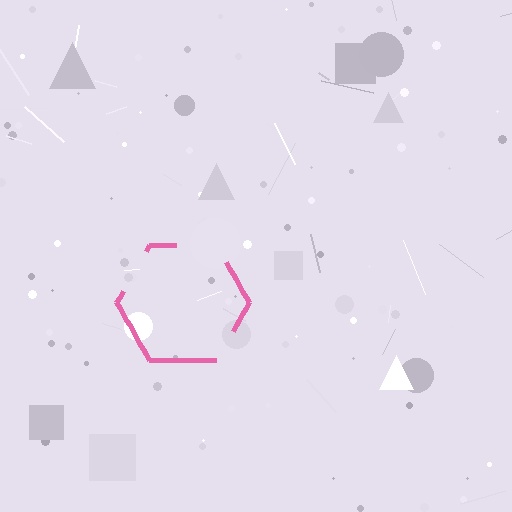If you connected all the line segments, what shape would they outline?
They would outline a hexagon.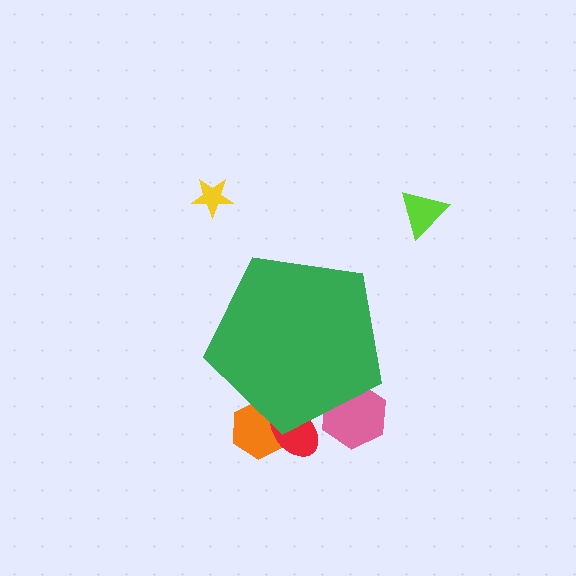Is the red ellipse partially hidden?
Yes, the red ellipse is partially hidden behind the green pentagon.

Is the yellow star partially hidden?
No, the yellow star is fully visible.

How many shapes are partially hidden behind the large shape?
3 shapes are partially hidden.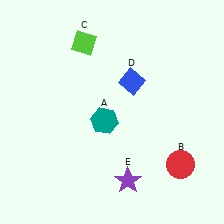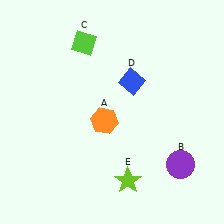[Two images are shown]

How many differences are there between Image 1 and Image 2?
There are 3 differences between the two images.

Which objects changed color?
A changed from teal to orange. B changed from red to purple. E changed from purple to lime.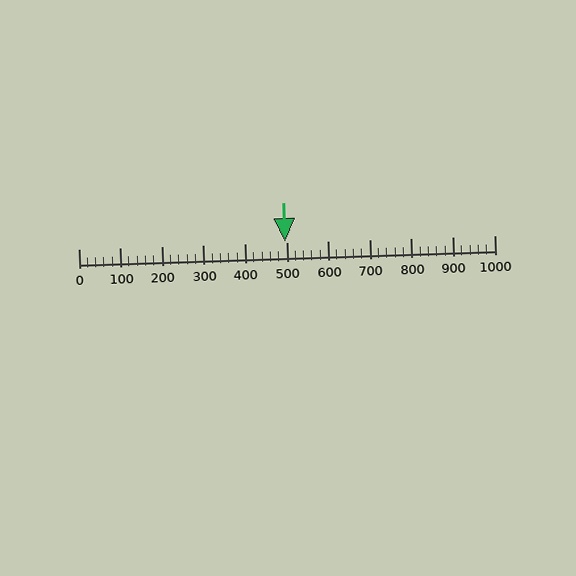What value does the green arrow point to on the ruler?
The green arrow points to approximately 496.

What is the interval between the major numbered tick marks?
The major tick marks are spaced 100 units apart.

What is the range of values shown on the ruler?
The ruler shows values from 0 to 1000.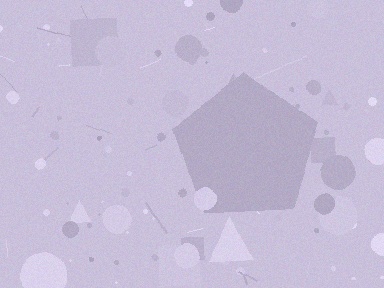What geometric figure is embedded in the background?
A pentagon is embedded in the background.